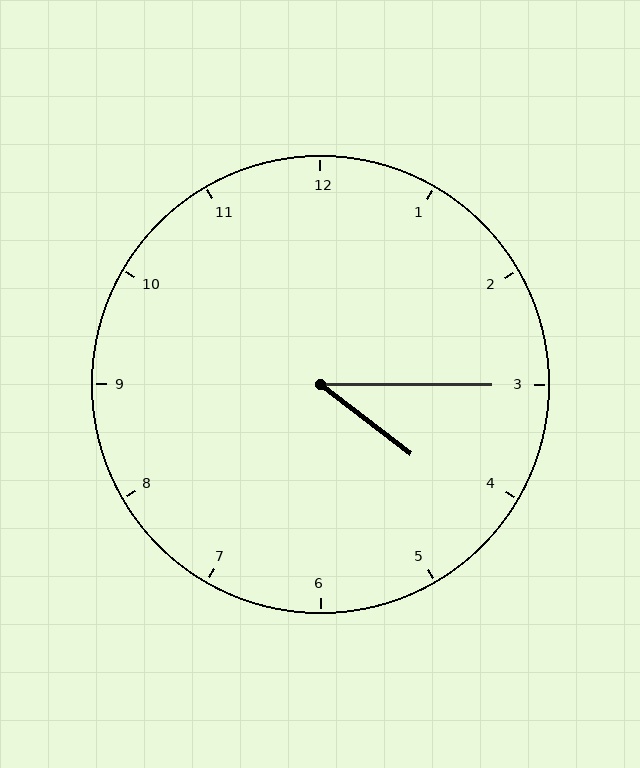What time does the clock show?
4:15.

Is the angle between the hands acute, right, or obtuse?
It is acute.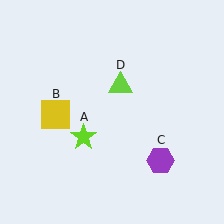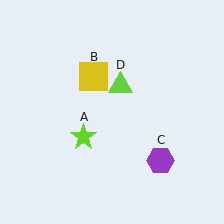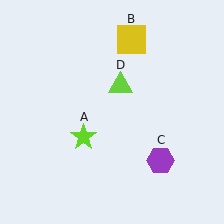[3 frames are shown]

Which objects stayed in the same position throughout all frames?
Lime star (object A) and purple hexagon (object C) and lime triangle (object D) remained stationary.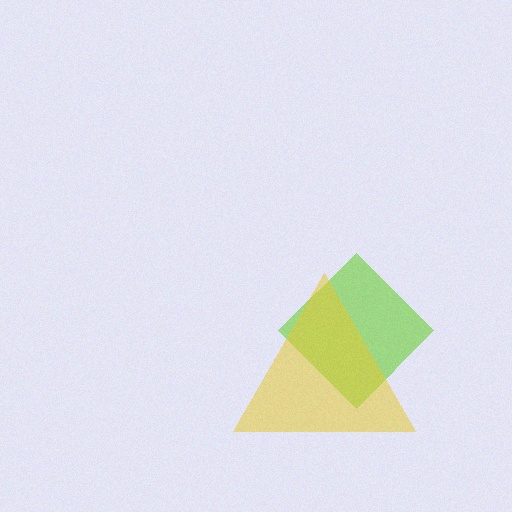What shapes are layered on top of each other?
The layered shapes are: a lime diamond, a yellow triangle.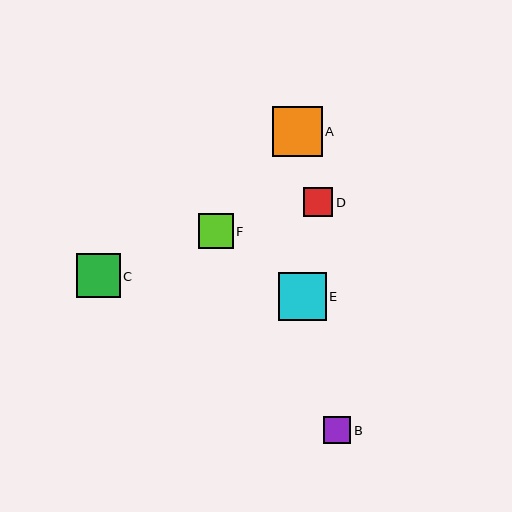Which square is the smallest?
Square B is the smallest with a size of approximately 27 pixels.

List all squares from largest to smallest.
From largest to smallest: A, E, C, F, D, B.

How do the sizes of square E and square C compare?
Square E and square C are approximately the same size.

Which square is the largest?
Square A is the largest with a size of approximately 50 pixels.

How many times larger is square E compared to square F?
Square E is approximately 1.4 times the size of square F.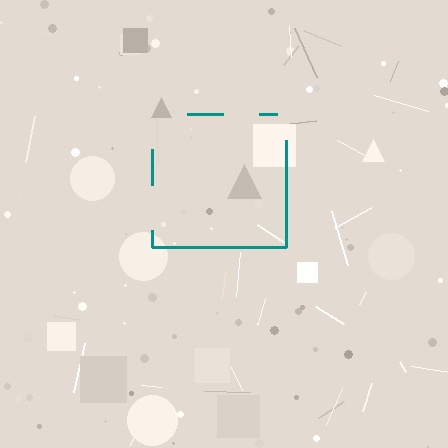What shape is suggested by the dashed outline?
The dashed outline suggests a square.